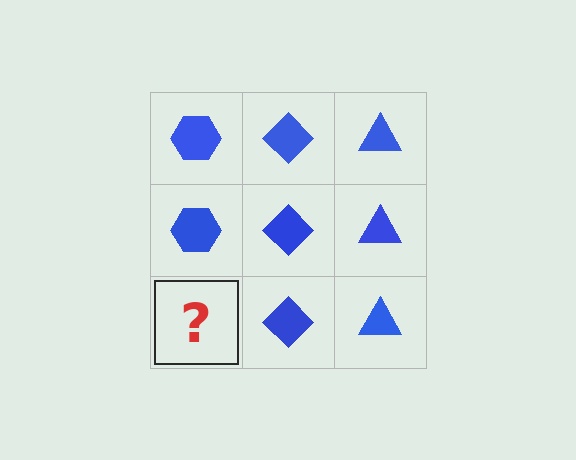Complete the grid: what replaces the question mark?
The question mark should be replaced with a blue hexagon.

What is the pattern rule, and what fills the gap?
The rule is that each column has a consistent shape. The gap should be filled with a blue hexagon.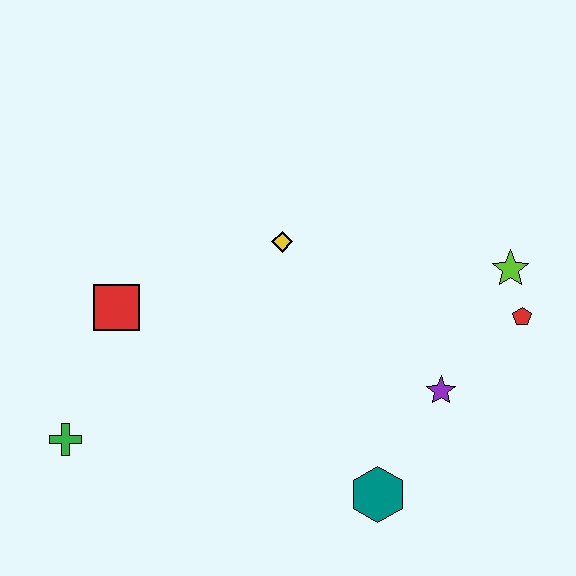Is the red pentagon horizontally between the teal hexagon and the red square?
No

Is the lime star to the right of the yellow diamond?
Yes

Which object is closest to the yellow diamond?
The red square is closest to the yellow diamond.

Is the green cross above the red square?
No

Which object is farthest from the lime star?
The green cross is farthest from the lime star.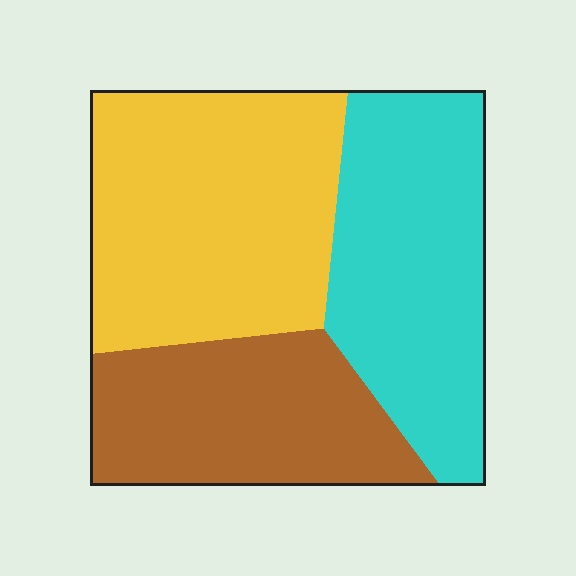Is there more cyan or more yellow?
Yellow.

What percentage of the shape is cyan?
Cyan takes up between a quarter and a half of the shape.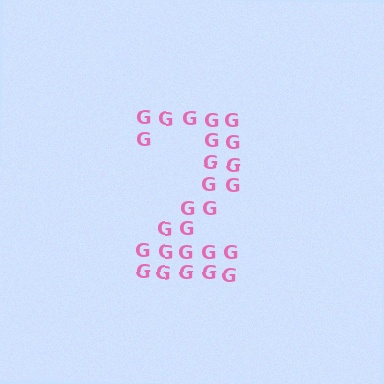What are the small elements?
The small elements are letter G's.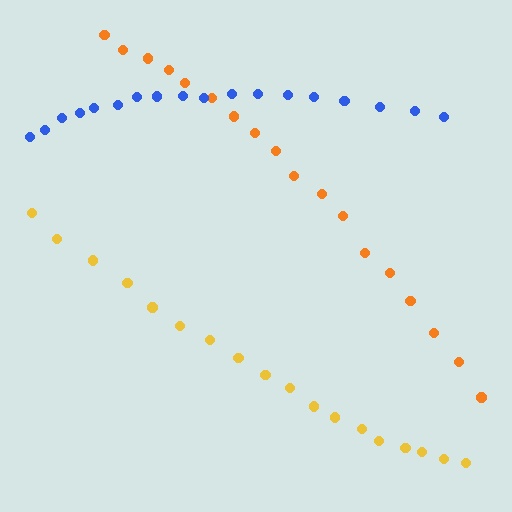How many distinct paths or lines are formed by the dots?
There are 3 distinct paths.